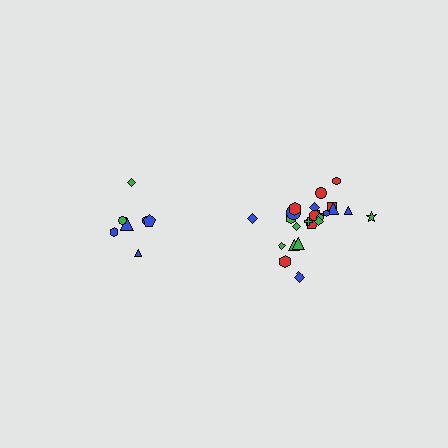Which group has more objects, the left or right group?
The right group.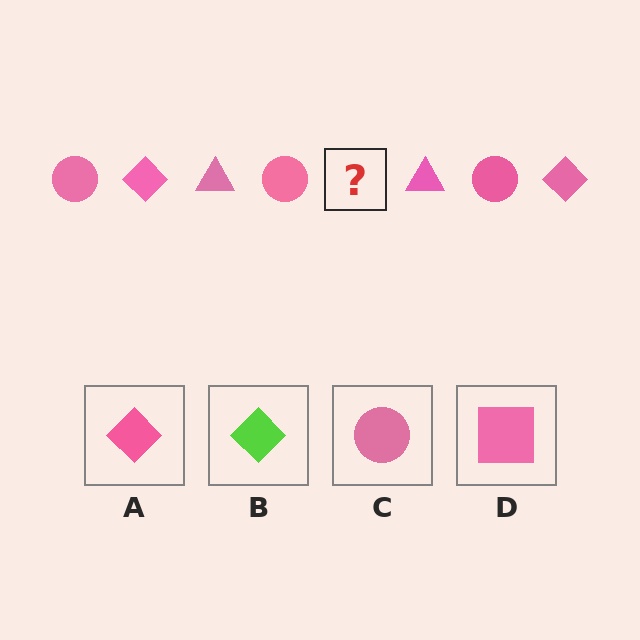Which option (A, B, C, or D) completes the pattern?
A.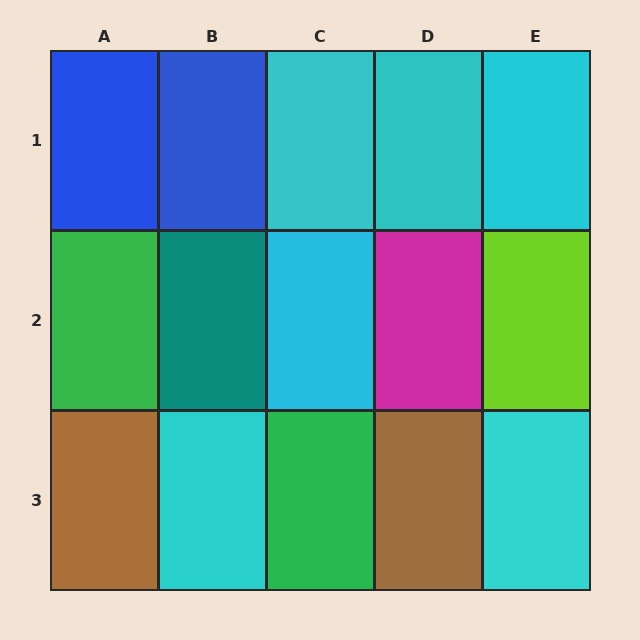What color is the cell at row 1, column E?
Cyan.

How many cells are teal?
1 cell is teal.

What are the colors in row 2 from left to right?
Green, teal, cyan, magenta, lime.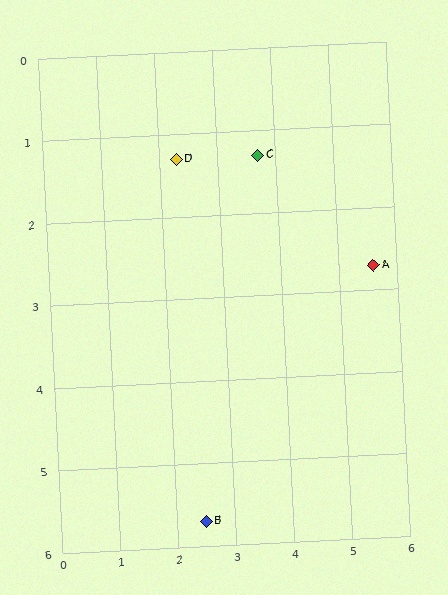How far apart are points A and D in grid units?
Points A and D are about 3.6 grid units apart.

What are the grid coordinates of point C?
Point C is at approximately (3.7, 1.3).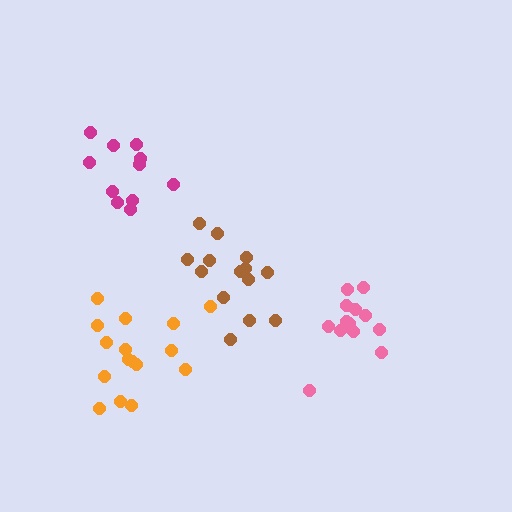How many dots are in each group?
Group 1: 14 dots, Group 2: 14 dots, Group 3: 16 dots, Group 4: 11 dots (55 total).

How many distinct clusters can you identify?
There are 4 distinct clusters.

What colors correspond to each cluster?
The clusters are colored: brown, pink, orange, magenta.